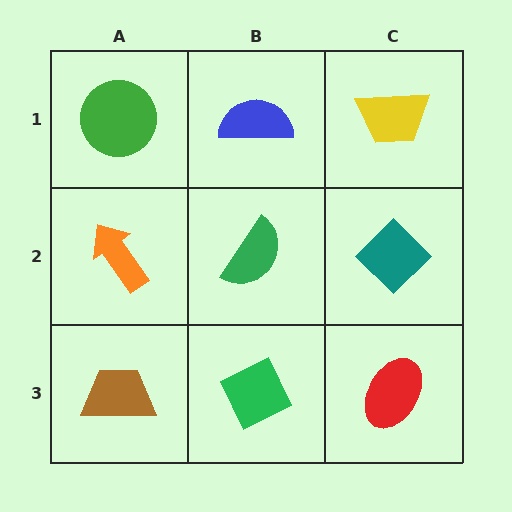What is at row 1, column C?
A yellow trapezoid.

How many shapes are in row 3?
3 shapes.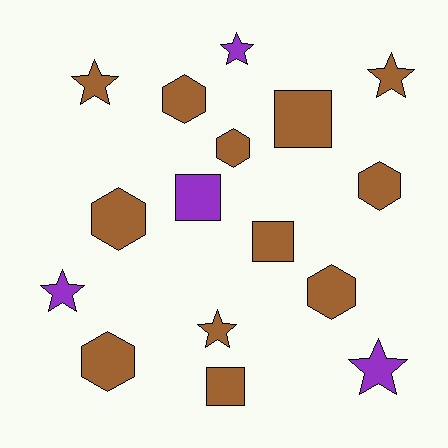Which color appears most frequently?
Brown, with 12 objects.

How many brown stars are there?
There are 3 brown stars.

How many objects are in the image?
There are 16 objects.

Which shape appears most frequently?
Star, with 6 objects.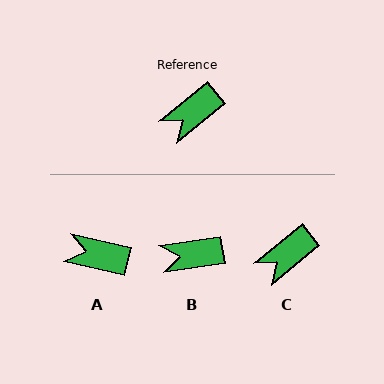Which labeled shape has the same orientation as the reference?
C.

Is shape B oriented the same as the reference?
No, it is off by about 31 degrees.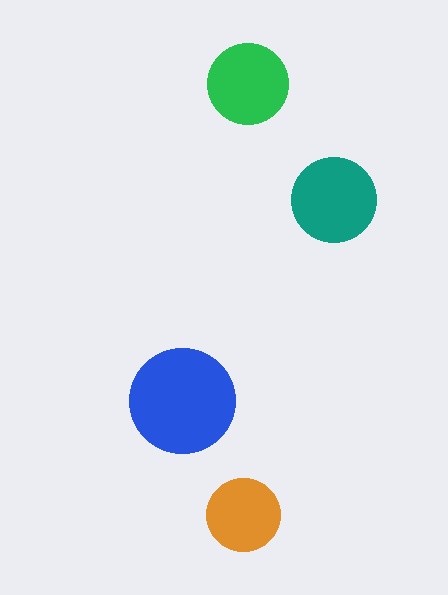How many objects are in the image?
There are 4 objects in the image.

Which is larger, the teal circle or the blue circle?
The blue one.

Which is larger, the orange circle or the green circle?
The green one.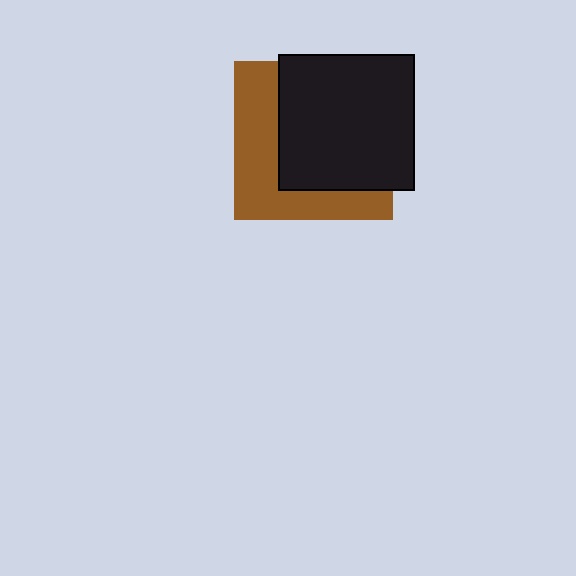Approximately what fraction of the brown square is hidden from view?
Roughly 60% of the brown square is hidden behind the black square.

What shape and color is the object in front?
The object in front is a black square.